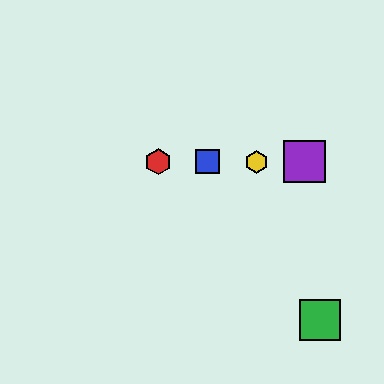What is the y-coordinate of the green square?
The green square is at y≈320.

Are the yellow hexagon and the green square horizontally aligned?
No, the yellow hexagon is at y≈162 and the green square is at y≈320.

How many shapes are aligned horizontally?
4 shapes (the red hexagon, the blue square, the yellow hexagon, the purple square) are aligned horizontally.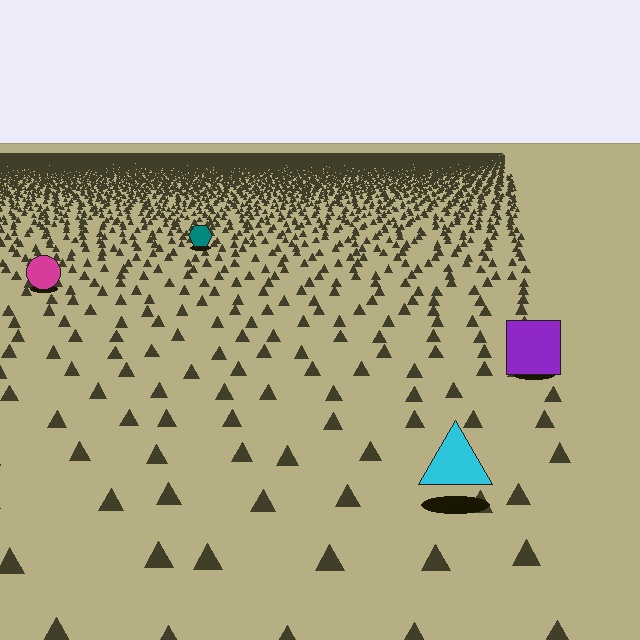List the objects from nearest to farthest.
From nearest to farthest: the cyan triangle, the purple square, the magenta circle, the teal hexagon.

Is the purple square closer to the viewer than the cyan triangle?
No. The cyan triangle is closer — you can tell from the texture gradient: the ground texture is coarser near it.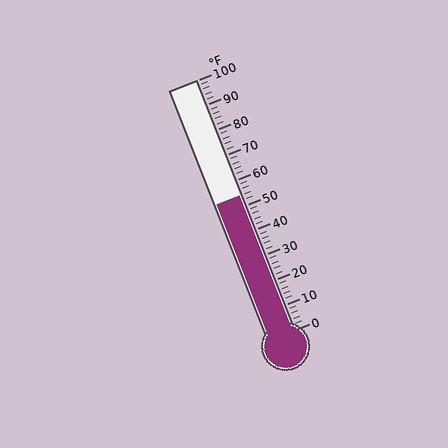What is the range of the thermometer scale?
The thermometer scale ranges from 0°F to 100°F.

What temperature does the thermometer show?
The thermometer shows approximately 54°F.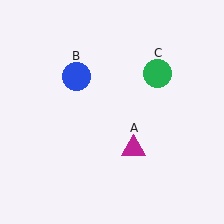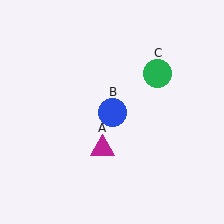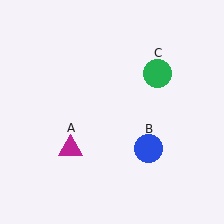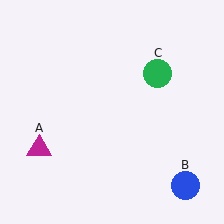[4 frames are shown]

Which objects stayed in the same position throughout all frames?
Green circle (object C) remained stationary.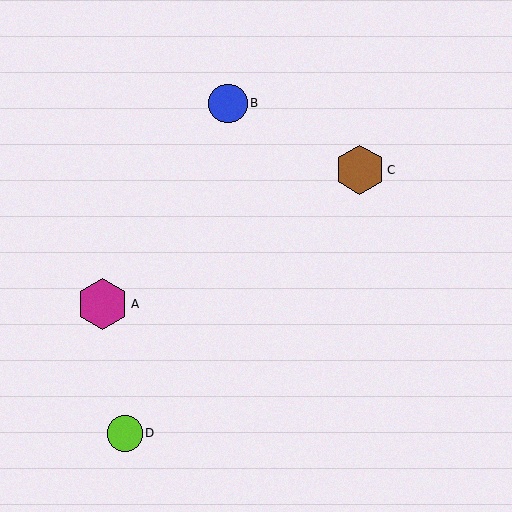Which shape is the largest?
The magenta hexagon (labeled A) is the largest.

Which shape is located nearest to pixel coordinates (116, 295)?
The magenta hexagon (labeled A) at (102, 304) is nearest to that location.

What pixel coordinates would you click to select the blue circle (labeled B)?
Click at (228, 103) to select the blue circle B.